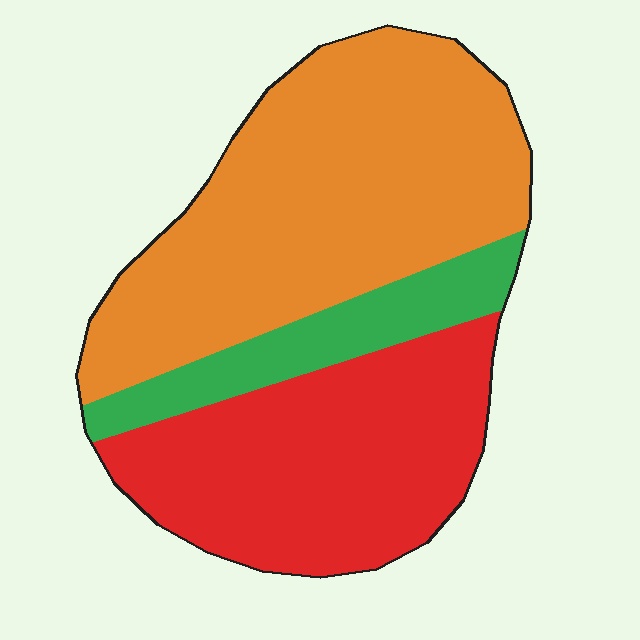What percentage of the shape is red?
Red covers 36% of the shape.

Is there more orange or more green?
Orange.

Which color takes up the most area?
Orange, at roughly 50%.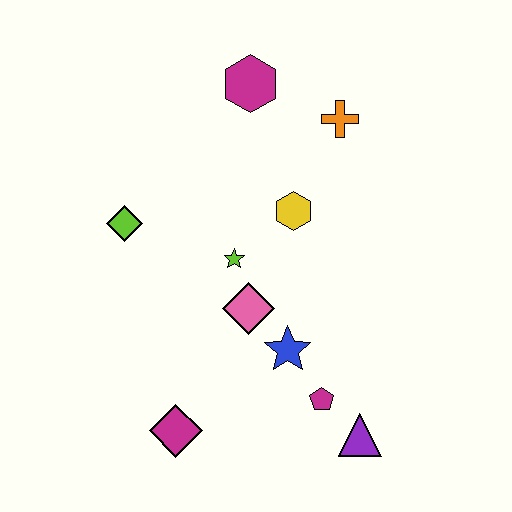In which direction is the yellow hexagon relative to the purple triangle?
The yellow hexagon is above the purple triangle.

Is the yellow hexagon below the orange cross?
Yes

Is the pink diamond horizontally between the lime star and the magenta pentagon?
Yes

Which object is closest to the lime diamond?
The lime star is closest to the lime diamond.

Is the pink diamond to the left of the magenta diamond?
No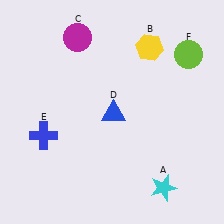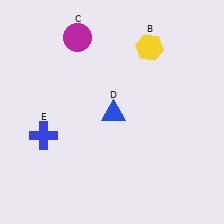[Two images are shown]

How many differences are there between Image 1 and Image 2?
There are 2 differences between the two images.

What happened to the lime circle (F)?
The lime circle (F) was removed in Image 2. It was in the top-right area of Image 1.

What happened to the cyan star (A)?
The cyan star (A) was removed in Image 2. It was in the bottom-right area of Image 1.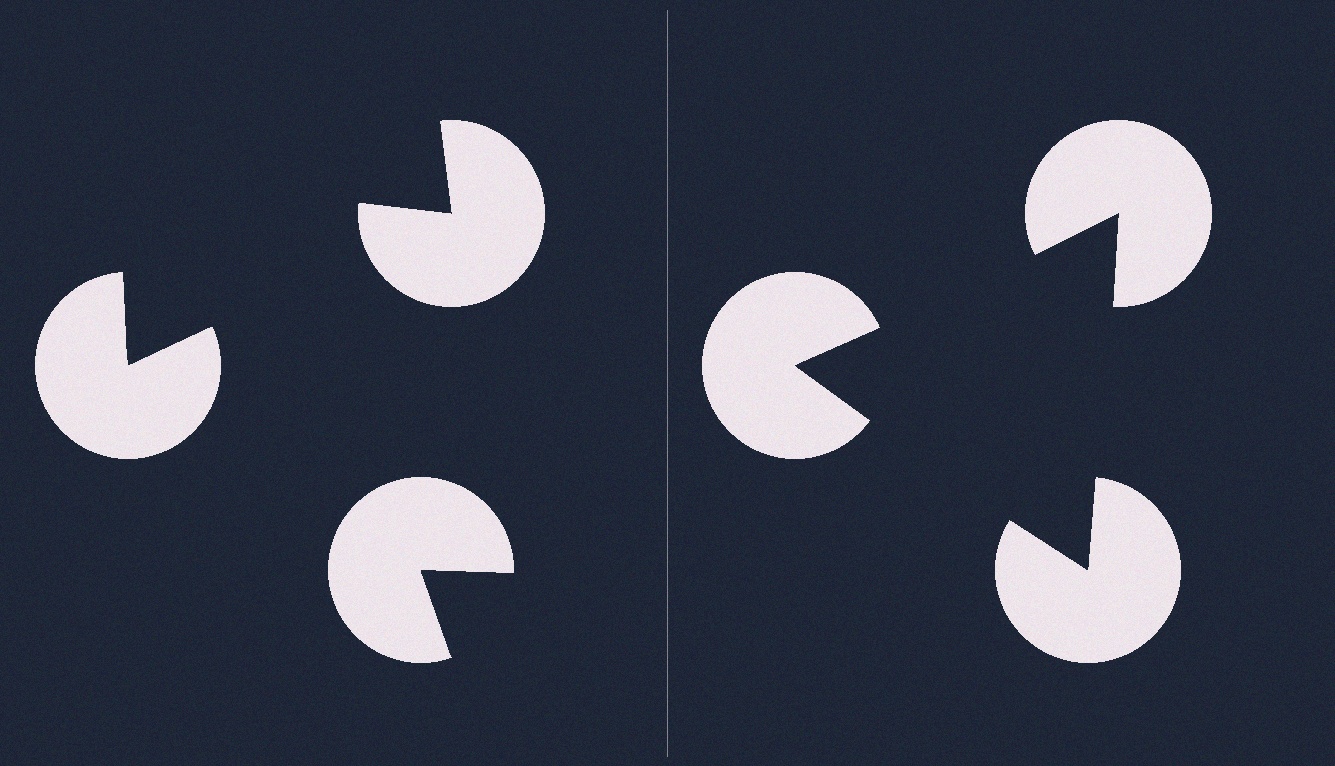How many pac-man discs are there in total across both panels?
6 — 3 on each side.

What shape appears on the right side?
An illusory triangle.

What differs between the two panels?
The pac-man discs are positioned identically on both sides; only the wedge orientations differ. On the right they align to a triangle; on the left they are misaligned.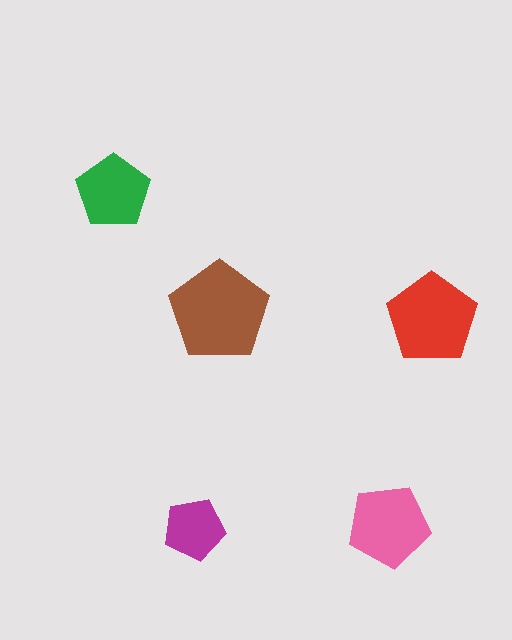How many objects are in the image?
There are 5 objects in the image.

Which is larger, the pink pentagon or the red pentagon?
The red one.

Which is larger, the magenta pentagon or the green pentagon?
The green one.